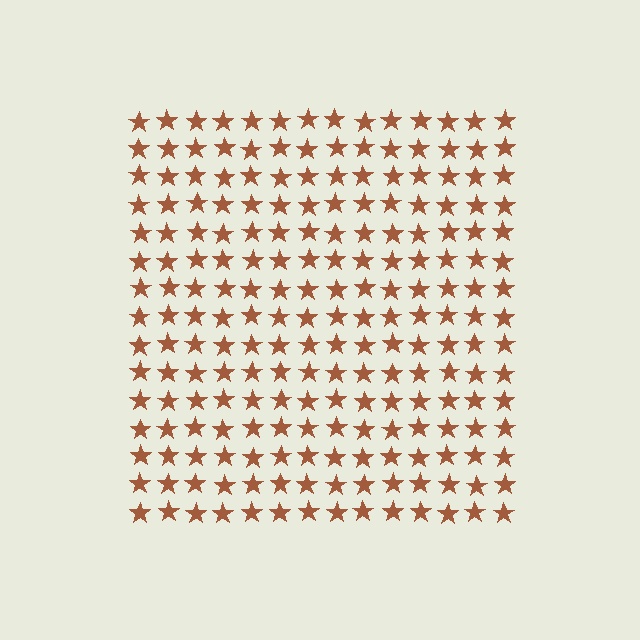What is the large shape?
The large shape is a square.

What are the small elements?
The small elements are stars.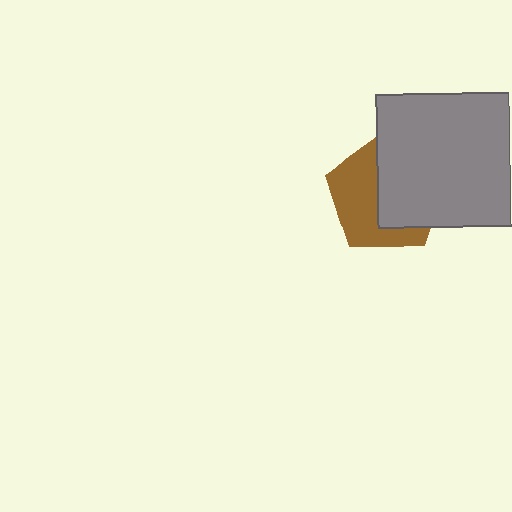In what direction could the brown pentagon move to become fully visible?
The brown pentagon could move left. That would shift it out from behind the gray square entirely.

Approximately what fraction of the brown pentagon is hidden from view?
Roughly 52% of the brown pentagon is hidden behind the gray square.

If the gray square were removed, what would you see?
You would see the complete brown pentagon.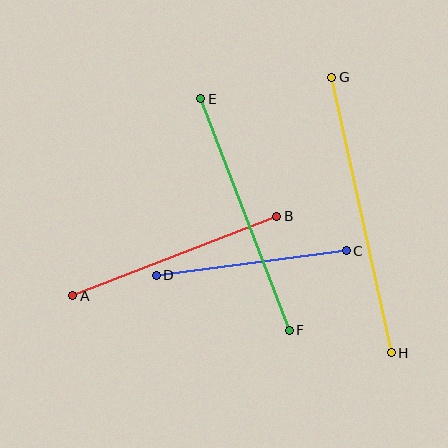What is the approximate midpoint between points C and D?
The midpoint is at approximately (251, 263) pixels.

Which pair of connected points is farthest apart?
Points G and H are farthest apart.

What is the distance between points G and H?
The distance is approximately 282 pixels.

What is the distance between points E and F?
The distance is approximately 247 pixels.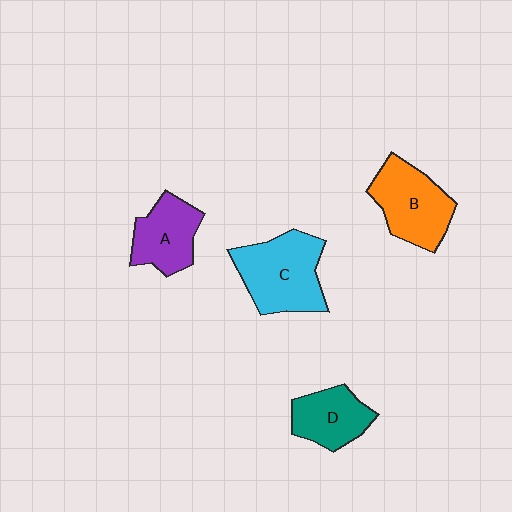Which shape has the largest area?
Shape C (cyan).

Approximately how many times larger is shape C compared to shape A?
Approximately 1.4 times.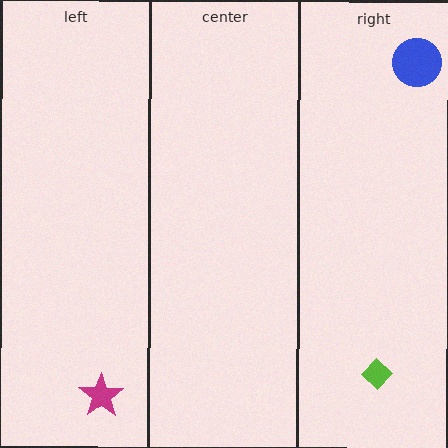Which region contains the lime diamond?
The right region.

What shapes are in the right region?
The blue circle, the lime diamond.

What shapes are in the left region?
The magenta star.